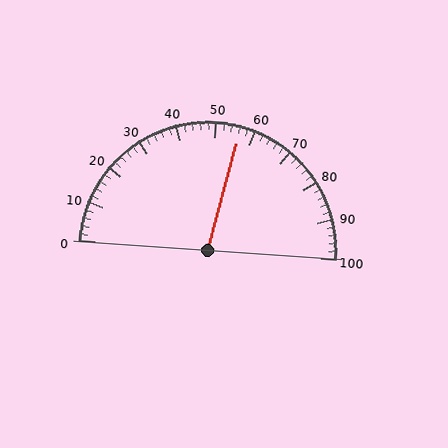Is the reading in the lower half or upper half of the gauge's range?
The reading is in the upper half of the range (0 to 100).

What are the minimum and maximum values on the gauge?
The gauge ranges from 0 to 100.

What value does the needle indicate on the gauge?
The needle indicates approximately 56.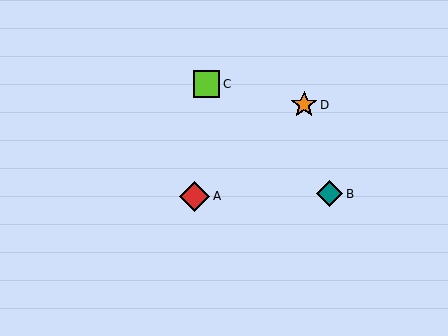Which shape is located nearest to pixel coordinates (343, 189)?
The teal diamond (labeled B) at (330, 194) is nearest to that location.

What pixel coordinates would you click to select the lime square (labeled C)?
Click at (207, 84) to select the lime square C.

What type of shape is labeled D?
Shape D is an orange star.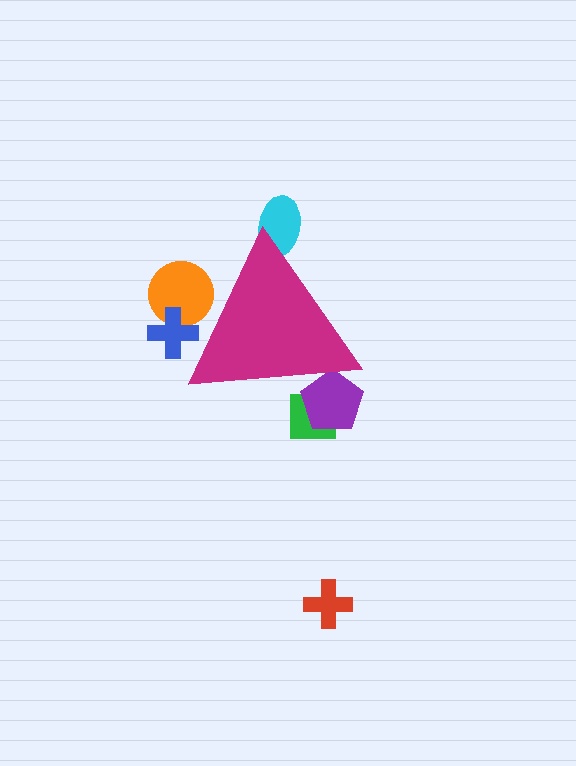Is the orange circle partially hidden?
Yes, the orange circle is partially hidden behind the magenta triangle.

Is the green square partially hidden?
Yes, the green square is partially hidden behind the magenta triangle.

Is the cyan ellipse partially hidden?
Yes, the cyan ellipse is partially hidden behind the magenta triangle.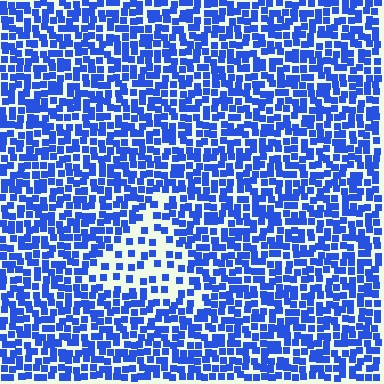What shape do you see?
I see a triangle.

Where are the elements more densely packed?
The elements are more densely packed outside the triangle boundary.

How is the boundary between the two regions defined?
The boundary is defined by a change in element density (approximately 2.3x ratio). All elements are the same color, size, and shape.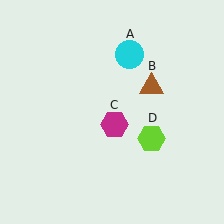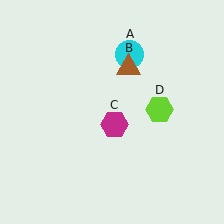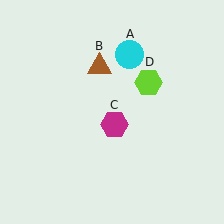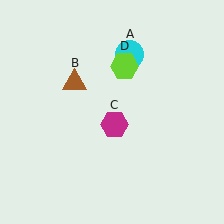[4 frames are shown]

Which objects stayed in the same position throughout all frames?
Cyan circle (object A) and magenta hexagon (object C) remained stationary.